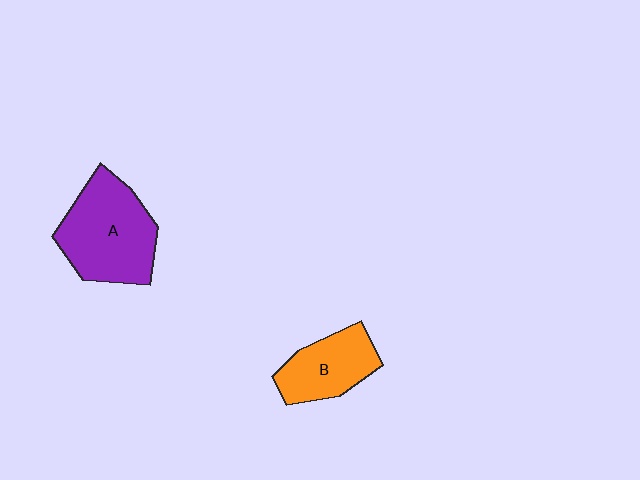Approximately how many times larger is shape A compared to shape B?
Approximately 1.6 times.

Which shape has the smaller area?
Shape B (orange).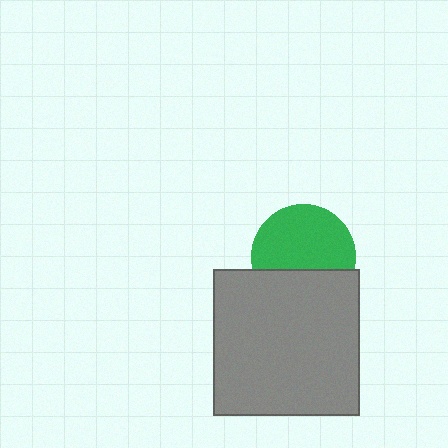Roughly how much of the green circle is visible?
Most of it is visible (roughly 65%).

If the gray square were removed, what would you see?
You would see the complete green circle.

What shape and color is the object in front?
The object in front is a gray square.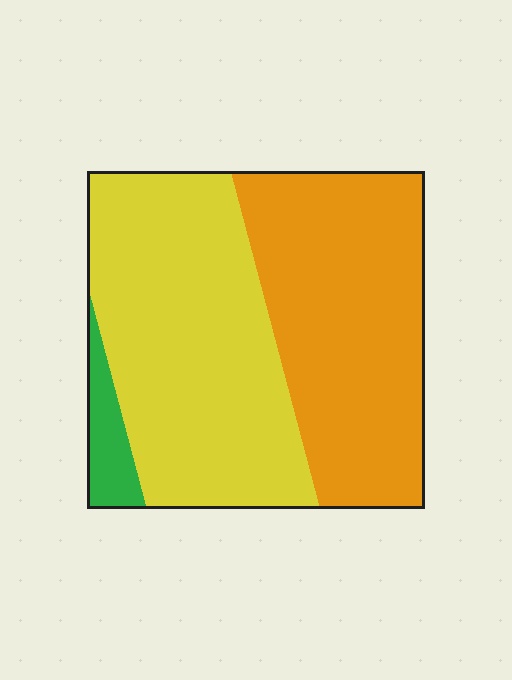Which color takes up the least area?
Green, at roughly 5%.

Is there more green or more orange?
Orange.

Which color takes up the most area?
Yellow, at roughly 50%.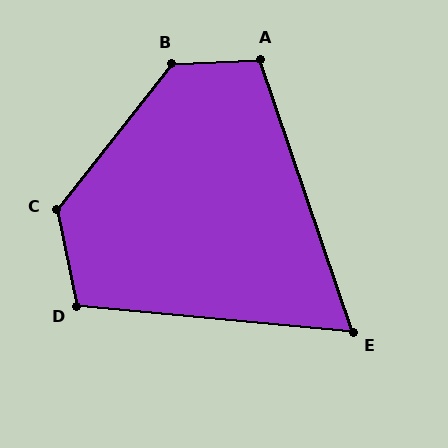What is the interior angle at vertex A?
Approximately 106 degrees (obtuse).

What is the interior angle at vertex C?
Approximately 129 degrees (obtuse).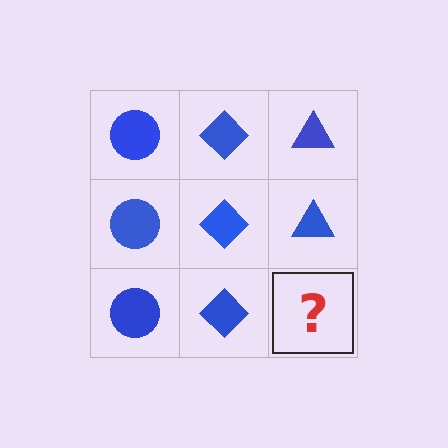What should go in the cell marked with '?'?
The missing cell should contain a blue triangle.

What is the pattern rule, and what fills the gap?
The rule is that each column has a consistent shape. The gap should be filled with a blue triangle.